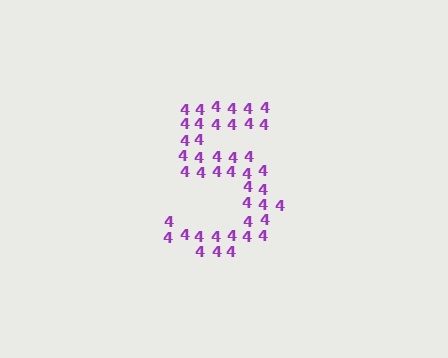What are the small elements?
The small elements are digit 4's.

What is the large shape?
The large shape is the digit 5.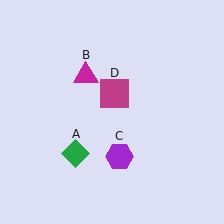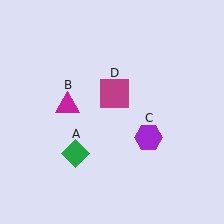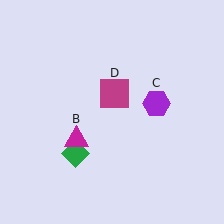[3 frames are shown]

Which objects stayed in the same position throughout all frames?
Green diamond (object A) and magenta square (object D) remained stationary.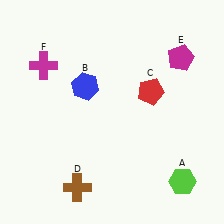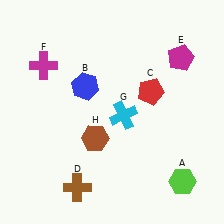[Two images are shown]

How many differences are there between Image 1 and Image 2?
There are 2 differences between the two images.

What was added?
A cyan cross (G), a brown hexagon (H) were added in Image 2.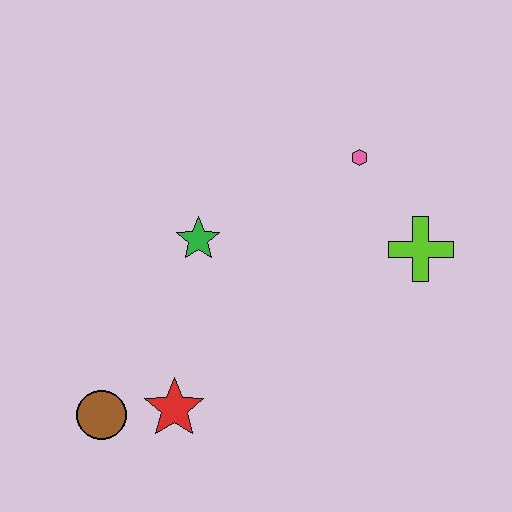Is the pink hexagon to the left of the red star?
No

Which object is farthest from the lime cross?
The brown circle is farthest from the lime cross.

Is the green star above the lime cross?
Yes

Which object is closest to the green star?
The red star is closest to the green star.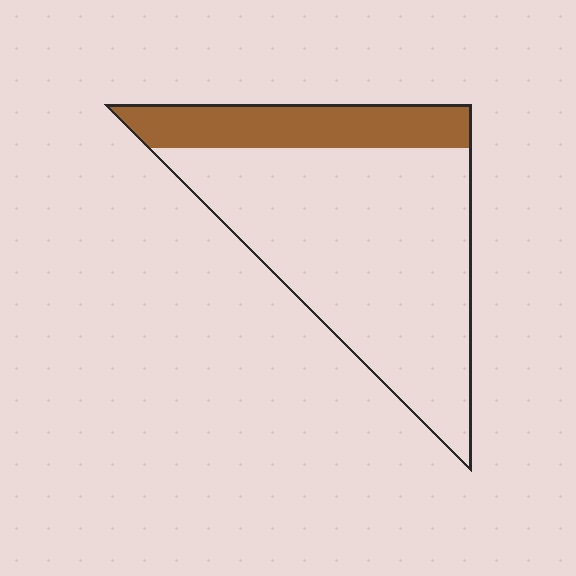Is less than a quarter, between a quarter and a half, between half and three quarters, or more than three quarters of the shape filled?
Less than a quarter.